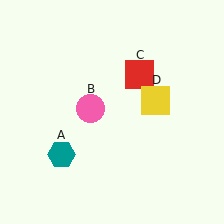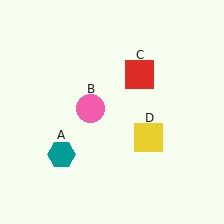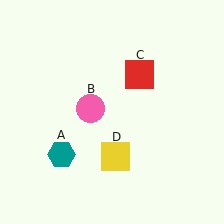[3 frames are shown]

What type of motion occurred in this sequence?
The yellow square (object D) rotated clockwise around the center of the scene.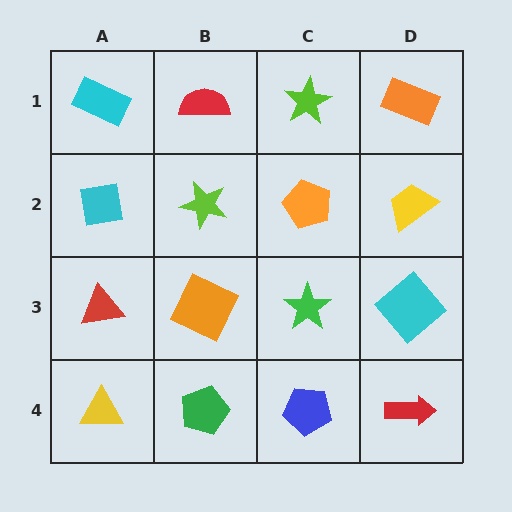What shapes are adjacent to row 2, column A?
A cyan rectangle (row 1, column A), a red triangle (row 3, column A), a lime star (row 2, column B).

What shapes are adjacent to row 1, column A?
A cyan square (row 2, column A), a red semicircle (row 1, column B).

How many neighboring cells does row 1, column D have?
2.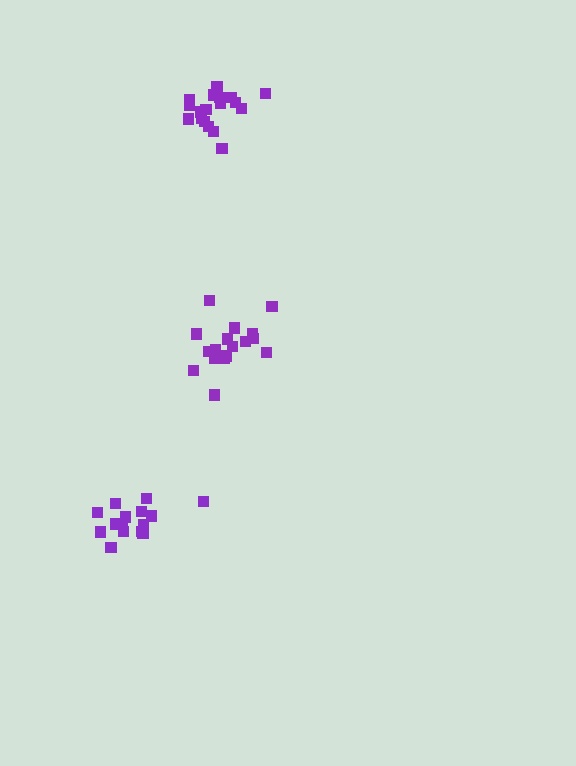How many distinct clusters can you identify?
There are 3 distinct clusters.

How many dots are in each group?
Group 1: 17 dots, Group 2: 15 dots, Group 3: 18 dots (50 total).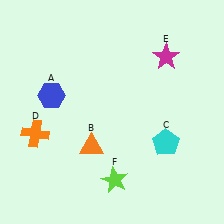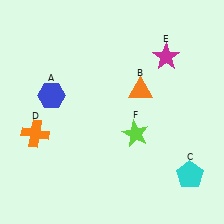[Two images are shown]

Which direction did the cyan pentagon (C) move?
The cyan pentagon (C) moved down.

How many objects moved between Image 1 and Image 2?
3 objects moved between the two images.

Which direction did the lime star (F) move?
The lime star (F) moved up.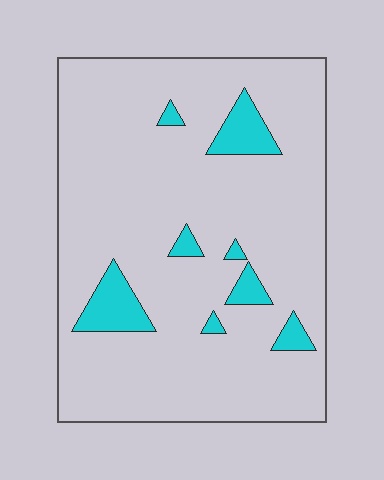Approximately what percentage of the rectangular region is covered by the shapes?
Approximately 10%.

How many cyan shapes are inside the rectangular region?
8.